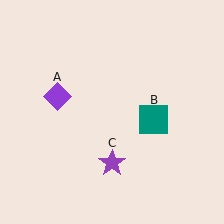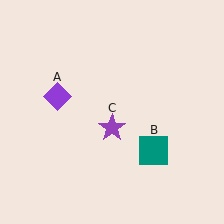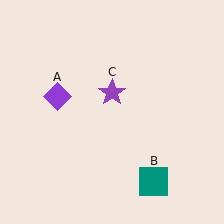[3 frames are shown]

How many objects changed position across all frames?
2 objects changed position: teal square (object B), purple star (object C).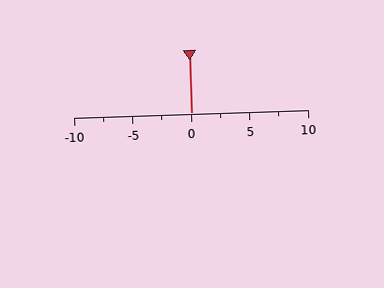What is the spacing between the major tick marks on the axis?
The major ticks are spaced 5 apart.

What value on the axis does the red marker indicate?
The marker indicates approximately 0.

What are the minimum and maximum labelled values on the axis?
The axis runs from -10 to 10.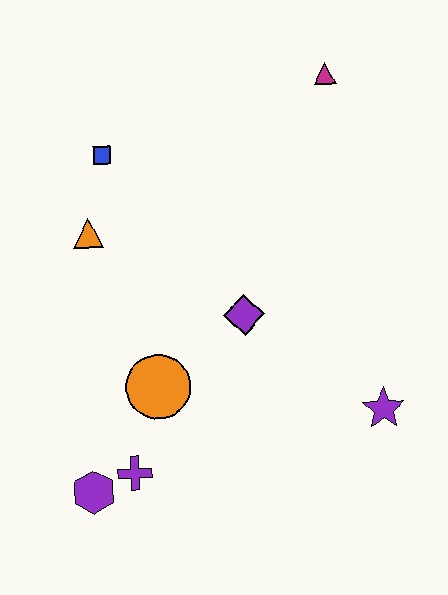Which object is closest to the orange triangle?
The blue square is closest to the orange triangle.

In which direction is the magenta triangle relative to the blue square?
The magenta triangle is to the right of the blue square.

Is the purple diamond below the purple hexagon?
No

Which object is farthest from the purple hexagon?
The magenta triangle is farthest from the purple hexagon.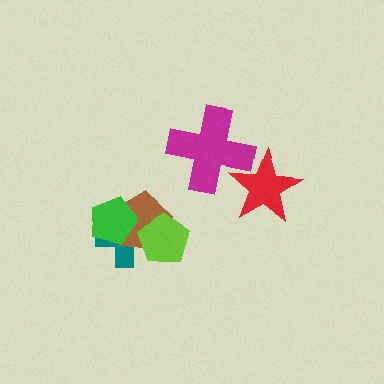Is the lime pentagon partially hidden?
No, no other shape covers it.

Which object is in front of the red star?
The magenta cross is in front of the red star.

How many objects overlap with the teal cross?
3 objects overlap with the teal cross.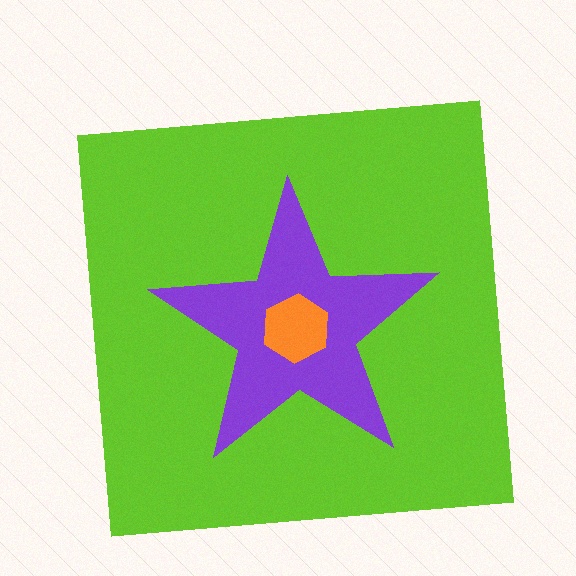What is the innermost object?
The orange hexagon.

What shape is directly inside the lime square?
The purple star.